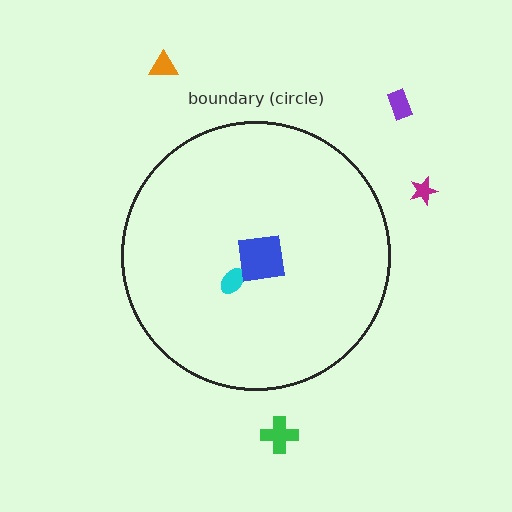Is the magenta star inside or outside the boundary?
Outside.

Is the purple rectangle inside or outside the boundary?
Outside.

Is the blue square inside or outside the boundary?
Inside.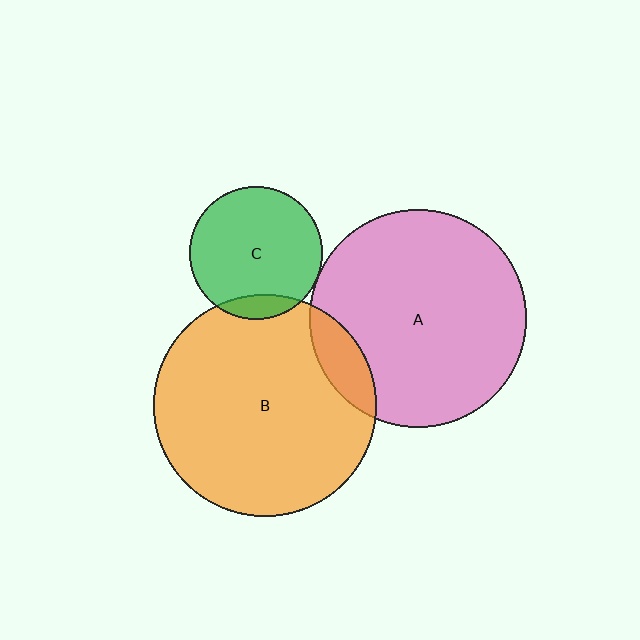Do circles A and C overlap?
Yes.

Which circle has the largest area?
Circle B (orange).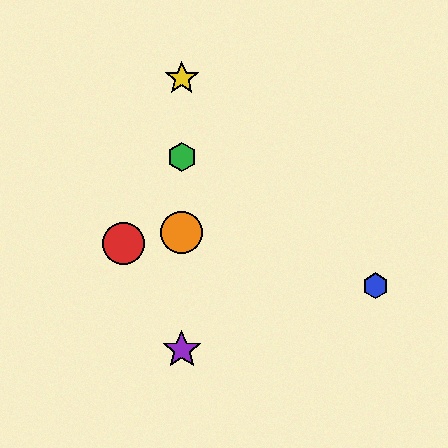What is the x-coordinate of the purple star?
The purple star is at x≈182.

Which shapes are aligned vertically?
The green hexagon, the yellow star, the purple star, the orange circle are aligned vertically.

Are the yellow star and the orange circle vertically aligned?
Yes, both are at x≈182.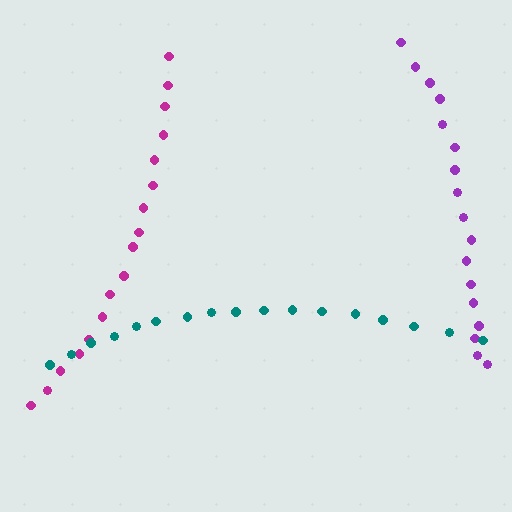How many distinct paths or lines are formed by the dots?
There are 3 distinct paths.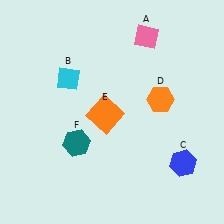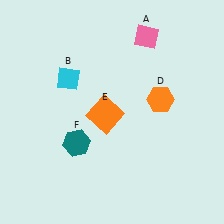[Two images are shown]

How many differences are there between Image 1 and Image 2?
There is 1 difference between the two images.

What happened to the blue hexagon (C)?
The blue hexagon (C) was removed in Image 2. It was in the bottom-right area of Image 1.